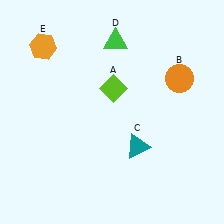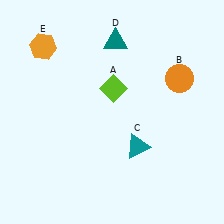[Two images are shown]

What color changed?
The triangle (D) changed from green in Image 1 to teal in Image 2.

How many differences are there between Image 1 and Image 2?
There is 1 difference between the two images.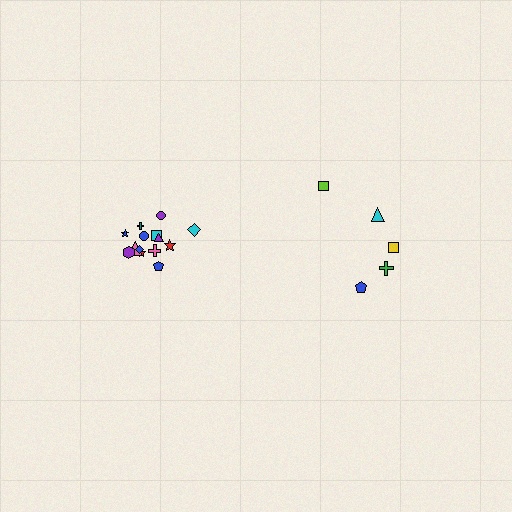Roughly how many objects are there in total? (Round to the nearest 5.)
Roughly 20 objects in total.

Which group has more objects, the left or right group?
The left group.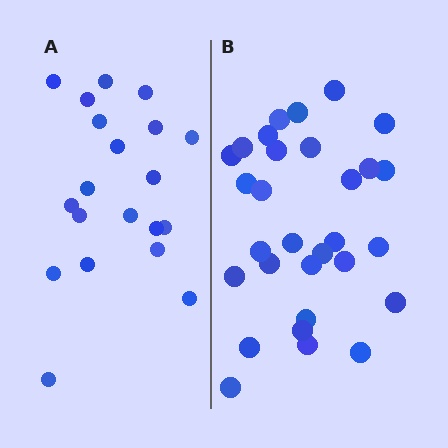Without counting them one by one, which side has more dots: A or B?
Region B (the right region) has more dots.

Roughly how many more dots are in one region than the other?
Region B has roughly 10 or so more dots than region A.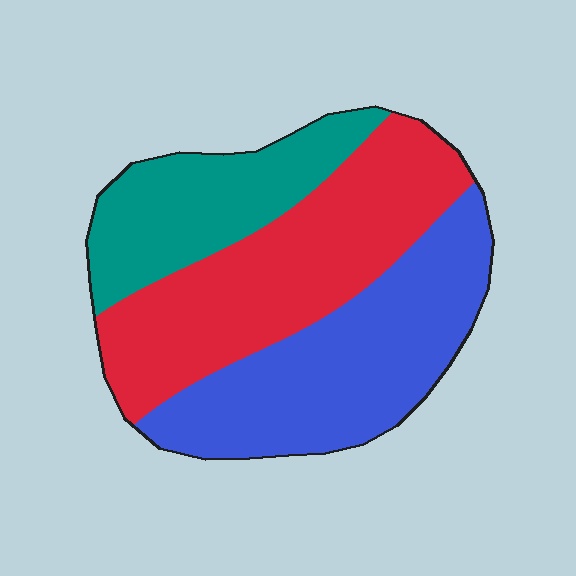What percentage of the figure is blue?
Blue takes up between a quarter and a half of the figure.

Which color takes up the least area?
Teal, at roughly 25%.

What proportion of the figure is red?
Red covers roughly 40% of the figure.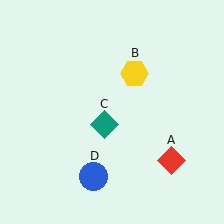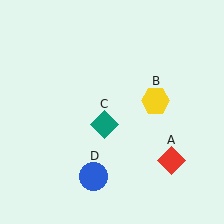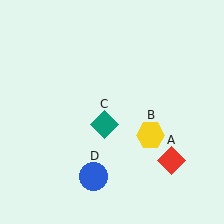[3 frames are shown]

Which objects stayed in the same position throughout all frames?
Red diamond (object A) and teal diamond (object C) and blue circle (object D) remained stationary.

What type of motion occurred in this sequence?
The yellow hexagon (object B) rotated clockwise around the center of the scene.